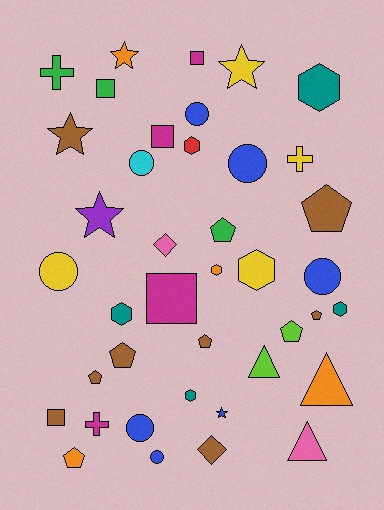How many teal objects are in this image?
There are 4 teal objects.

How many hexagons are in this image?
There are 7 hexagons.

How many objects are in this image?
There are 40 objects.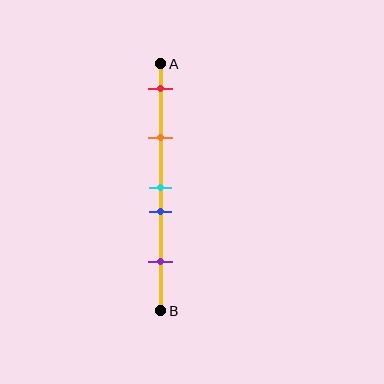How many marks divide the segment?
There are 5 marks dividing the segment.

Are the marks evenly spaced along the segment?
No, the marks are not evenly spaced.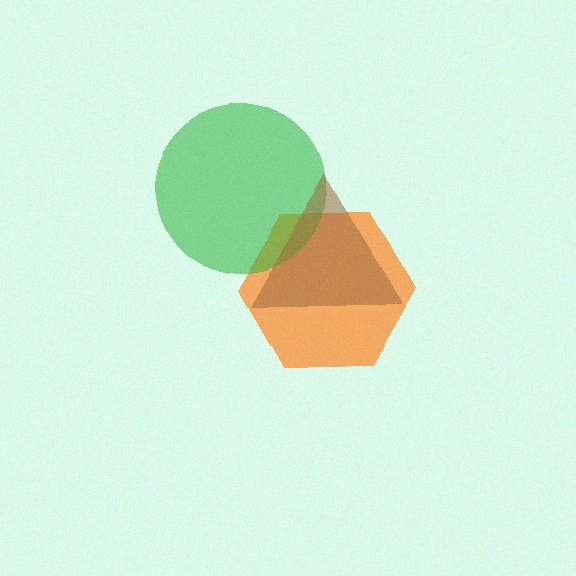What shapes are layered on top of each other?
The layered shapes are: an orange hexagon, a green circle, a brown triangle.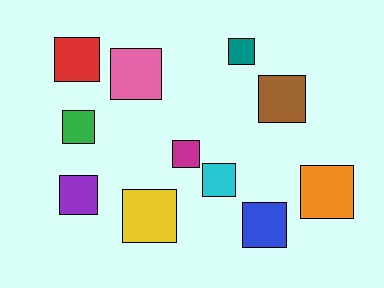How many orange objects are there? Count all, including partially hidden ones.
There is 1 orange object.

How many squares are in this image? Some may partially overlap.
There are 11 squares.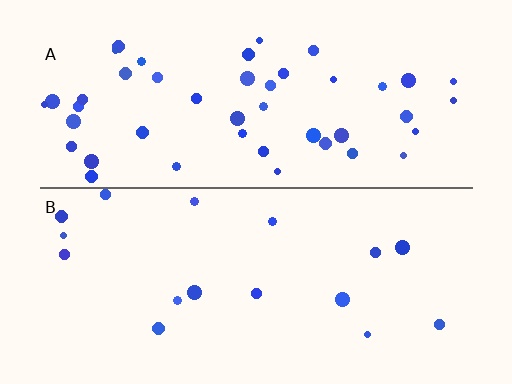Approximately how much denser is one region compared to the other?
Approximately 2.8× — region A over region B.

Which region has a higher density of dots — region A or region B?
A (the top).